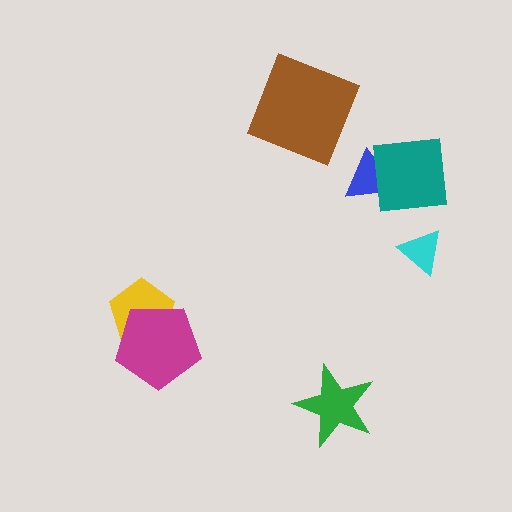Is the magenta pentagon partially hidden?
No, no other shape covers it.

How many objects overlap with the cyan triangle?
0 objects overlap with the cyan triangle.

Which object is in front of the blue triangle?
The teal square is in front of the blue triangle.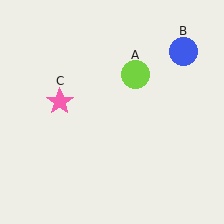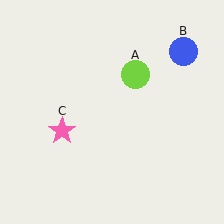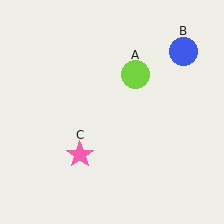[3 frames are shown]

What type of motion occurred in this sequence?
The pink star (object C) rotated counterclockwise around the center of the scene.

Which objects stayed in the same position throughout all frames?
Lime circle (object A) and blue circle (object B) remained stationary.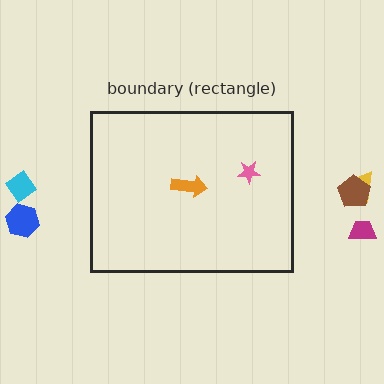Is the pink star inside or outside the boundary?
Inside.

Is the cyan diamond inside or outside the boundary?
Outside.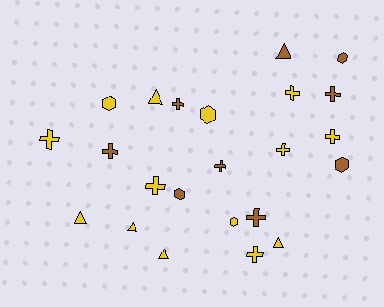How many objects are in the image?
There are 23 objects.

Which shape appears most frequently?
Cross, with 11 objects.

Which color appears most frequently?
Yellow, with 14 objects.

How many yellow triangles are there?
There are 5 yellow triangles.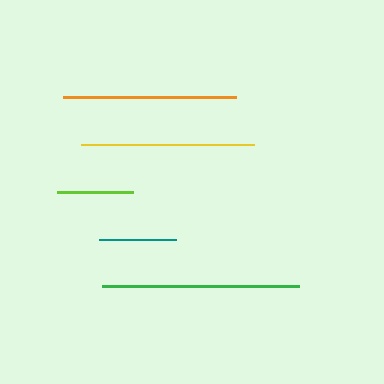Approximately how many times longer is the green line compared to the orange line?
The green line is approximately 1.1 times the length of the orange line.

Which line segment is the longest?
The green line is the longest at approximately 197 pixels.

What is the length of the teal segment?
The teal segment is approximately 77 pixels long.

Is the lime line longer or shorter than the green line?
The green line is longer than the lime line.